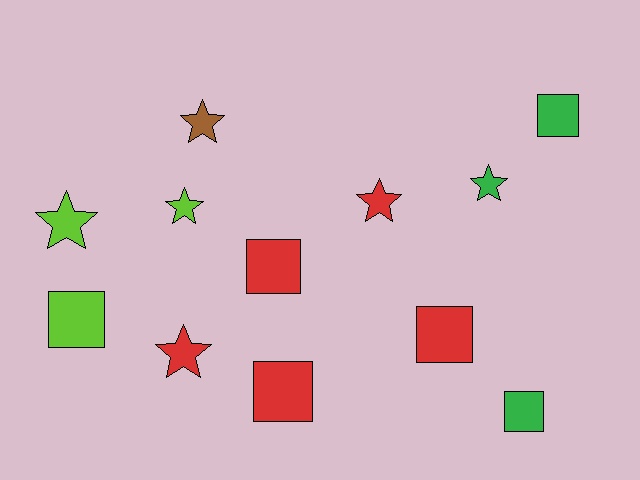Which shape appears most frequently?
Star, with 6 objects.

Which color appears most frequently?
Red, with 5 objects.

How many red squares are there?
There are 3 red squares.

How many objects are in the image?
There are 12 objects.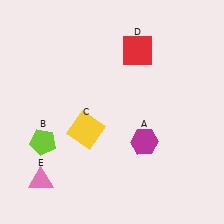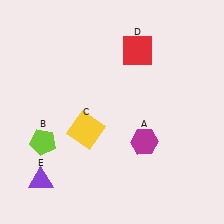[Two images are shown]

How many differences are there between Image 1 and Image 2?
There is 1 difference between the two images.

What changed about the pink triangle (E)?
In Image 1, E is pink. In Image 2, it changed to purple.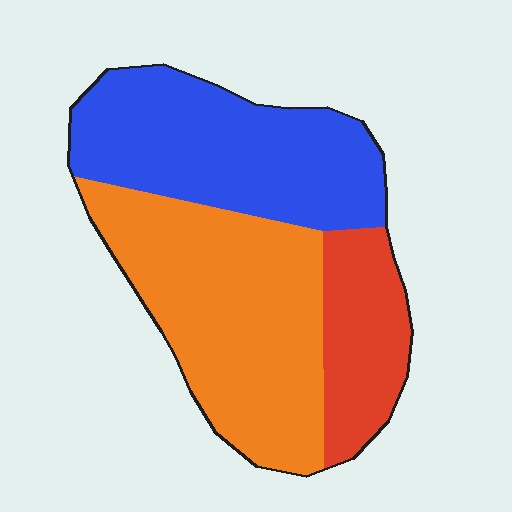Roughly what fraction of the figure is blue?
Blue takes up about three eighths (3/8) of the figure.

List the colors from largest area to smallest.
From largest to smallest: orange, blue, red.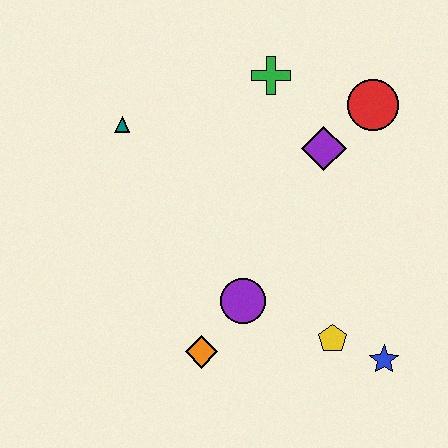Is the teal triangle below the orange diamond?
No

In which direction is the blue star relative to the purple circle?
The blue star is to the right of the purple circle.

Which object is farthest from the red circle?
The orange diamond is farthest from the red circle.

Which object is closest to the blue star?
The yellow pentagon is closest to the blue star.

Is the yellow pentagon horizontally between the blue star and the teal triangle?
Yes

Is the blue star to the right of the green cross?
Yes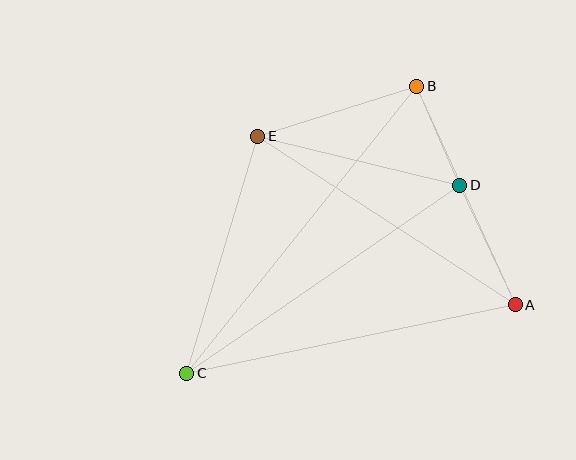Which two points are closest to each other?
Points B and D are closest to each other.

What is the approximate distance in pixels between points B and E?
The distance between B and E is approximately 167 pixels.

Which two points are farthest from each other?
Points B and C are farthest from each other.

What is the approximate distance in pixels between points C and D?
The distance between C and D is approximately 332 pixels.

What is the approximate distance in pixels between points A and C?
The distance between A and C is approximately 336 pixels.